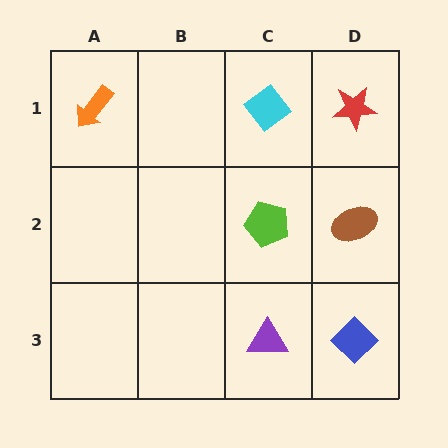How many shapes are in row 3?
2 shapes.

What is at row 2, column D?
A brown ellipse.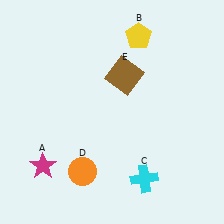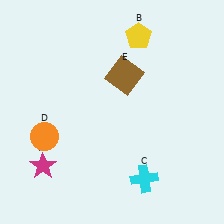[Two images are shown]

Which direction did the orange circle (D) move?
The orange circle (D) moved left.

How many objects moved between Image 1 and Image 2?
1 object moved between the two images.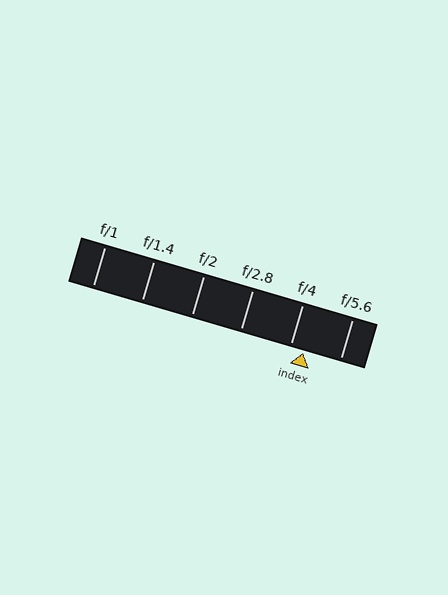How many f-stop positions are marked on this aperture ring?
There are 6 f-stop positions marked.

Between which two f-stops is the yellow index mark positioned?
The index mark is between f/4 and f/5.6.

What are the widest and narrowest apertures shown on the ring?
The widest aperture shown is f/1 and the narrowest is f/5.6.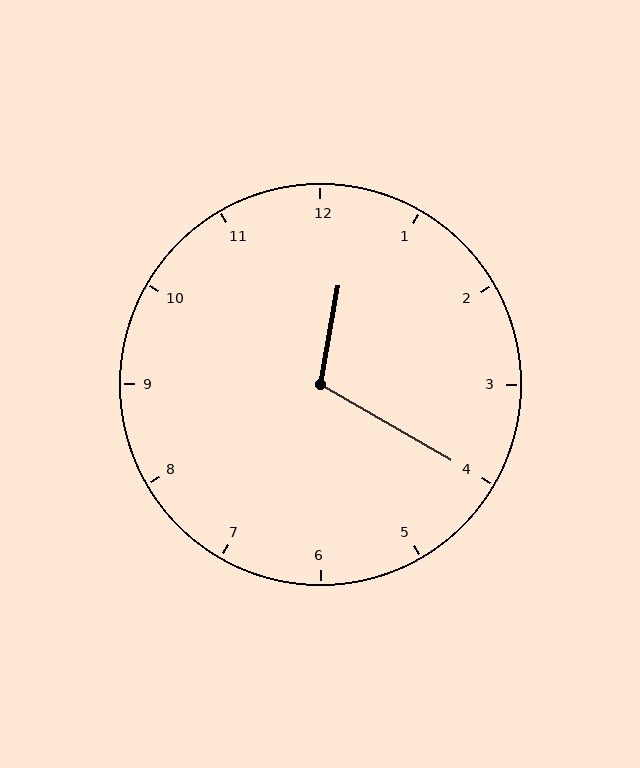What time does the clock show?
12:20.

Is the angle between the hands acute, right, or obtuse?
It is obtuse.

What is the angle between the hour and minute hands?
Approximately 110 degrees.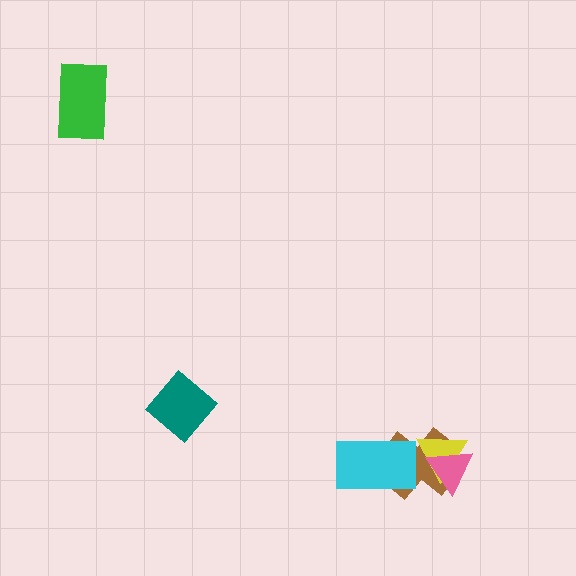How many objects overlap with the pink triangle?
2 objects overlap with the pink triangle.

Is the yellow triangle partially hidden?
Yes, it is partially covered by another shape.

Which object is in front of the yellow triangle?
The pink triangle is in front of the yellow triangle.